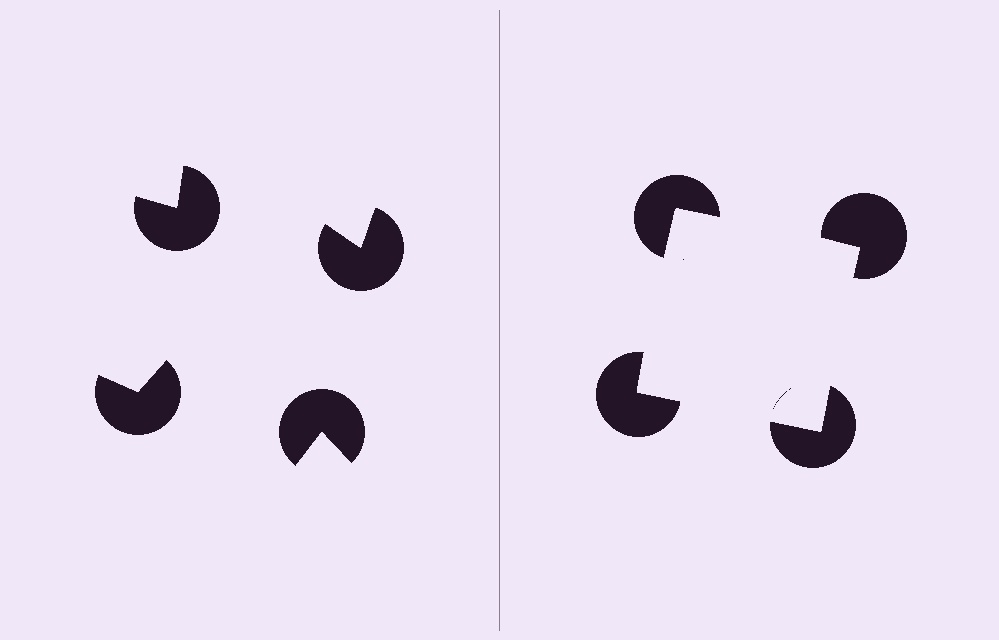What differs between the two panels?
The pac-man discs are positioned identically on both sides; only the wedge orientations differ. On the right they align to a square; on the left they are misaligned.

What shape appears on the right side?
An illusory square.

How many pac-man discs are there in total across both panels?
8 — 4 on each side.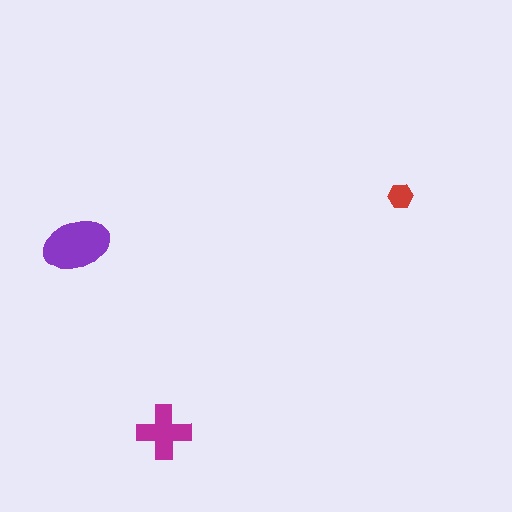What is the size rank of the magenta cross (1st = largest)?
2nd.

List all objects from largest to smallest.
The purple ellipse, the magenta cross, the red hexagon.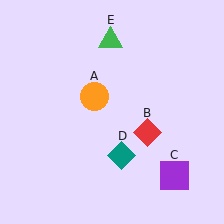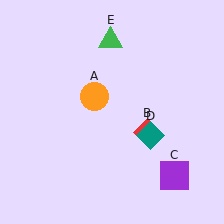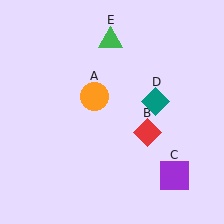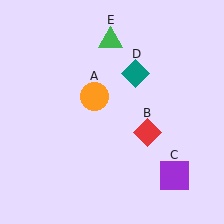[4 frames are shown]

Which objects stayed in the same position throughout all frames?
Orange circle (object A) and red diamond (object B) and purple square (object C) and green triangle (object E) remained stationary.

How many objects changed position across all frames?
1 object changed position: teal diamond (object D).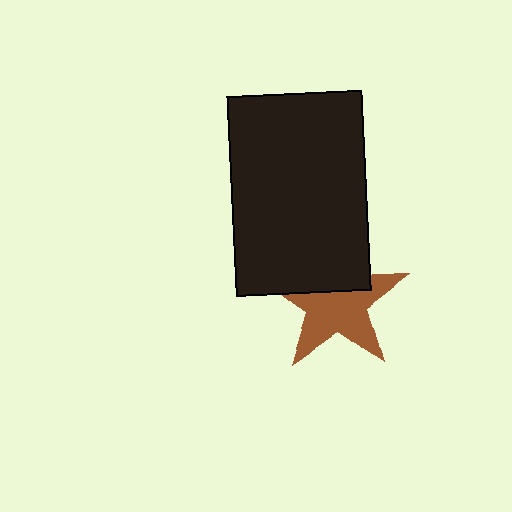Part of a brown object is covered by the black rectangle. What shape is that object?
It is a star.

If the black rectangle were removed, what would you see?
You would see the complete brown star.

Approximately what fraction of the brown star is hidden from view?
Roughly 36% of the brown star is hidden behind the black rectangle.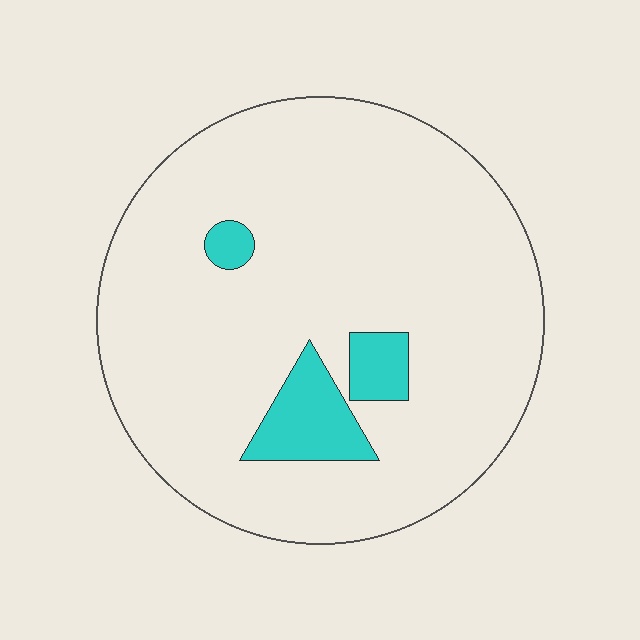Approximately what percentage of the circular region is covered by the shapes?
Approximately 10%.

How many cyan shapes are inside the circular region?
3.